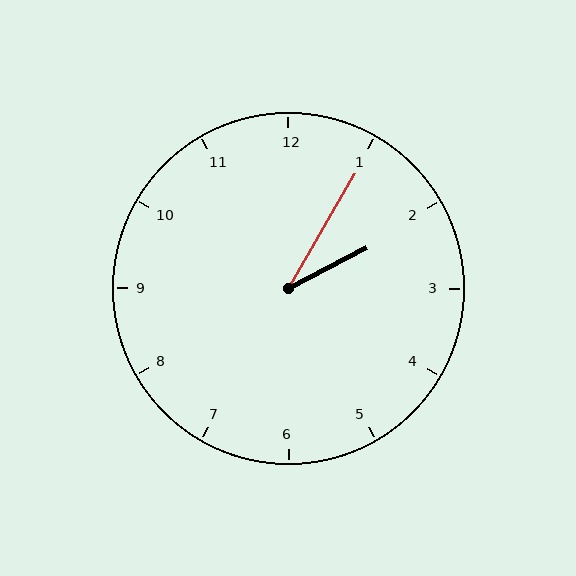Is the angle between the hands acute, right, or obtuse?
It is acute.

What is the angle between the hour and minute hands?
Approximately 32 degrees.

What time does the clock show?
2:05.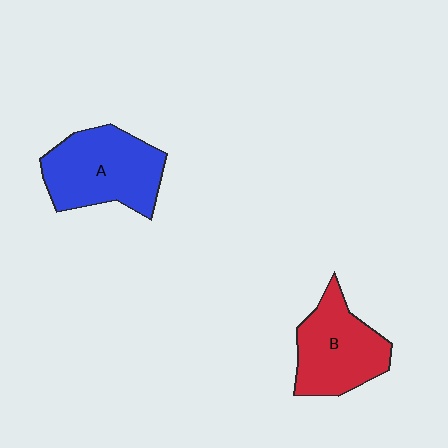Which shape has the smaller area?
Shape B (red).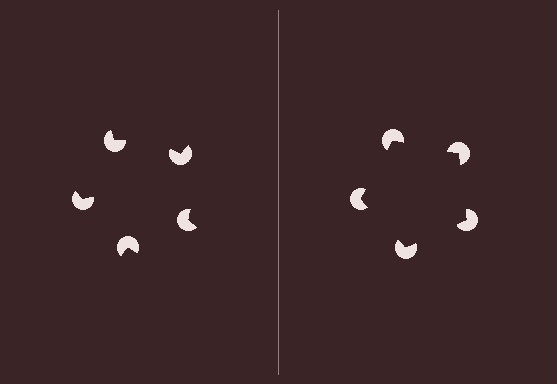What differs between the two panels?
The pac-man discs are positioned identically on both sides; only the wedge orientations differ. On the right they align to a pentagon; on the left they are misaligned.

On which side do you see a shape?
An illusory pentagon appears on the right side. On the left side the wedge cuts are rotated, so no coherent shape forms.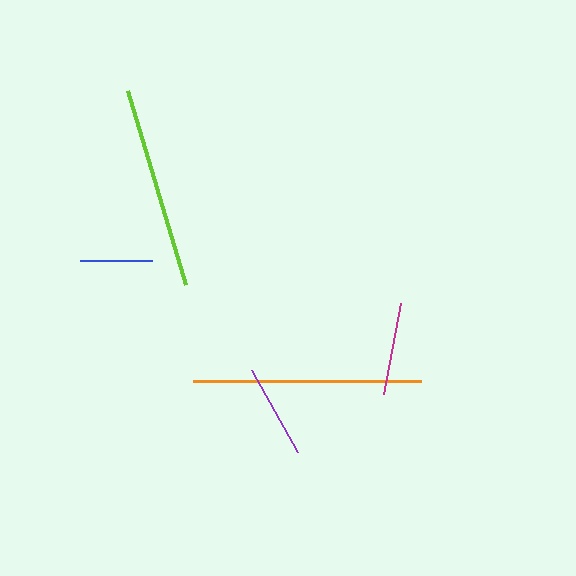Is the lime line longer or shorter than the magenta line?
The lime line is longer than the magenta line.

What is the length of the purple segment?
The purple segment is approximately 94 pixels long.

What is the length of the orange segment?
The orange segment is approximately 228 pixels long.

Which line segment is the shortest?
The blue line is the shortest at approximately 72 pixels.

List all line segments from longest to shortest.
From longest to shortest: orange, lime, purple, magenta, blue.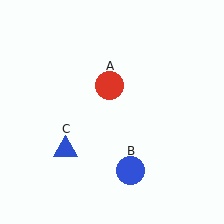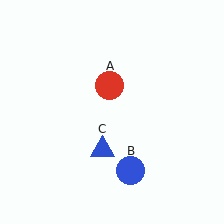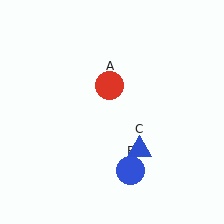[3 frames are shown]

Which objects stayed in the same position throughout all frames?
Red circle (object A) and blue circle (object B) remained stationary.